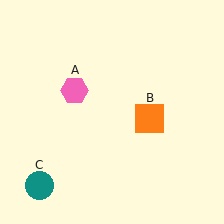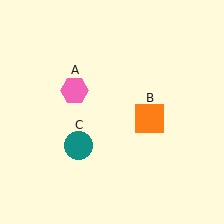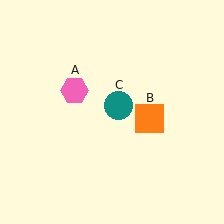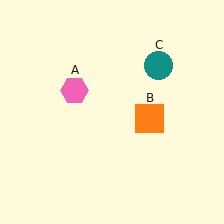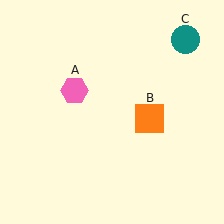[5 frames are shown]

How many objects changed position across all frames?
1 object changed position: teal circle (object C).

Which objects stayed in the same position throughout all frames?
Pink hexagon (object A) and orange square (object B) remained stationary.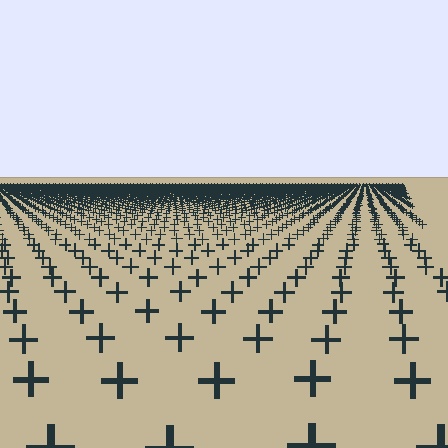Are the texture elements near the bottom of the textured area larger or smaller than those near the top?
Larger. Near the bottom, elements are closer to the viewer and appear at a bigger on-screen size.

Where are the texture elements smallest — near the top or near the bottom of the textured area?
Near the top.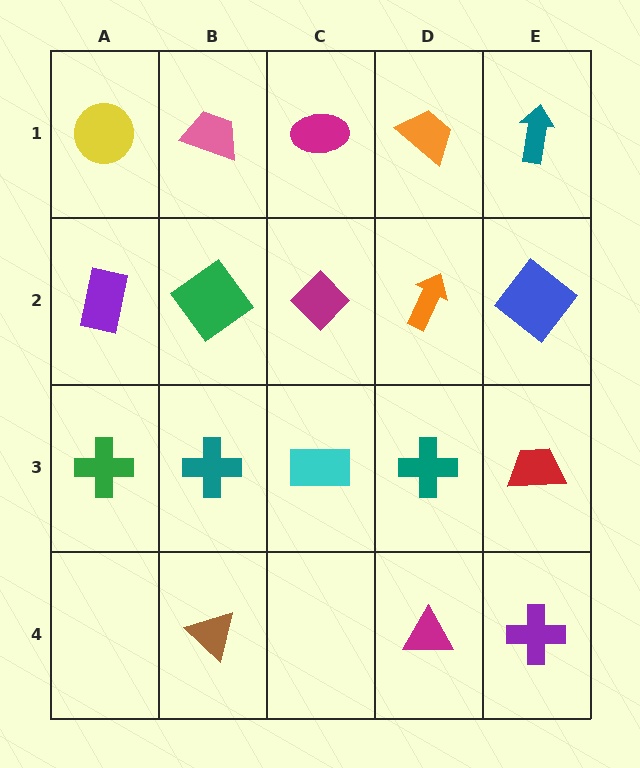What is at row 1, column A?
A yellow circle.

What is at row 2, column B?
A green diamond.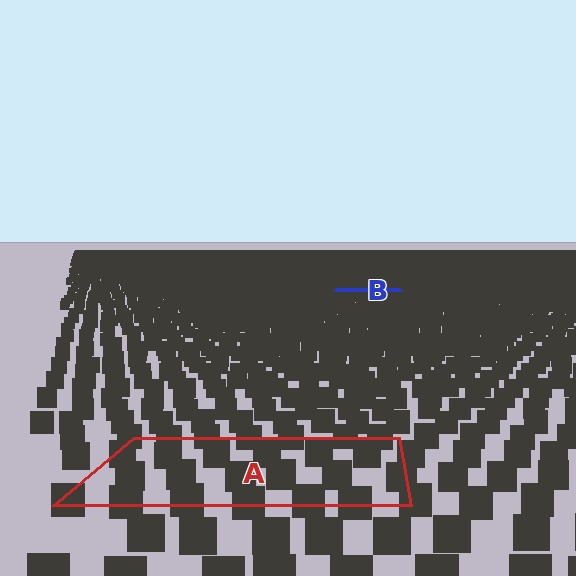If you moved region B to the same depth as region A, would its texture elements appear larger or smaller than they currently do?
They would appear larger. At a closer depth, the same texture elements are projected at a bigger on-screen size.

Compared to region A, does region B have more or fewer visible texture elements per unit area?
Region B has more texture elements per unit area — they are packed more densely because it is farther away.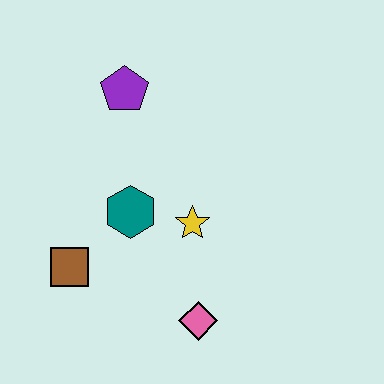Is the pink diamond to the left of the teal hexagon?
No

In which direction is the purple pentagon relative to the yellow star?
The purple pentagon is above the yellow star.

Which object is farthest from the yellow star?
The purple pentagon is farthest from the yellow star.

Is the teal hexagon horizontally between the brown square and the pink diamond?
Yes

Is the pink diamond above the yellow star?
No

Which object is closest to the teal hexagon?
The yellow star is closest to the teal hexagon.